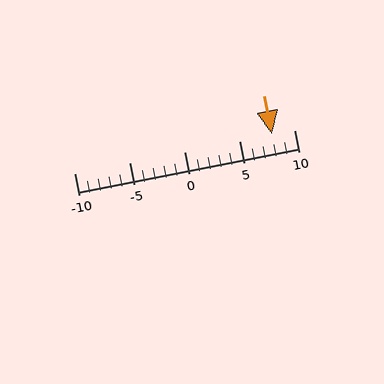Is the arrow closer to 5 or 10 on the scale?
The arrow is closer to 10.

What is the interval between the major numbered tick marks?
The major tick marks are spaced 5 units apart.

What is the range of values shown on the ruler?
The ruler shows values from -10 to 10.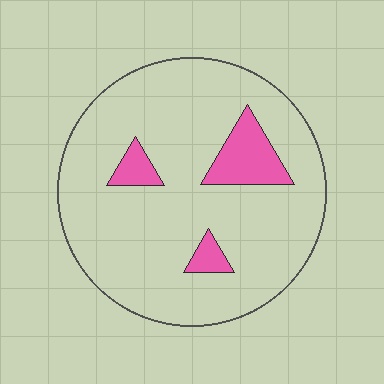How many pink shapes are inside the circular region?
3.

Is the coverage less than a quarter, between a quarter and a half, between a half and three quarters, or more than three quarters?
Less than a quarter.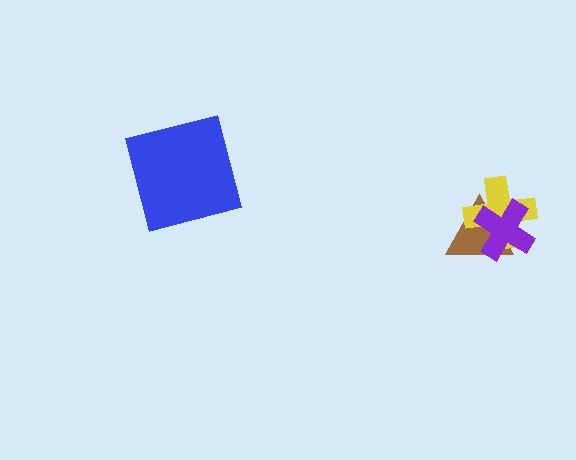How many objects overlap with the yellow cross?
2 objects overlap with the yellow cross.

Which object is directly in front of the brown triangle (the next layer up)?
The yellow cross is directly in front of the brown triangle.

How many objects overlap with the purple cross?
2 objects overlap with the purple cross.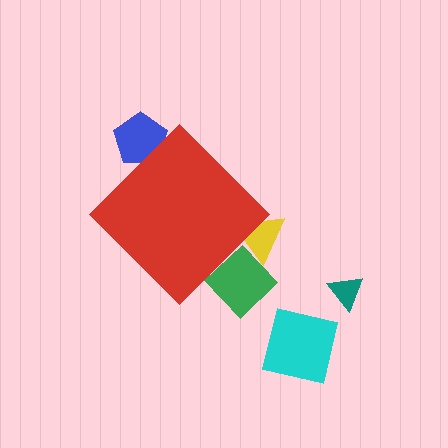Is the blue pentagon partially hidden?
Yes, the blue pentagon is partially hidden behind the red diamond.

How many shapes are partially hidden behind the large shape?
3 shapes are partially hidden.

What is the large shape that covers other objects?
A red diamond.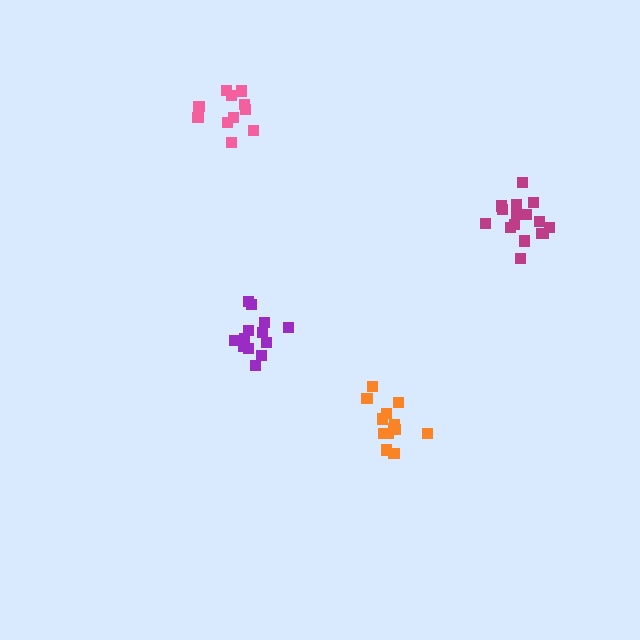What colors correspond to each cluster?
The clusters are colored: orange, pink, magenta, purple.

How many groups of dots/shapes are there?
There are 4 groups.